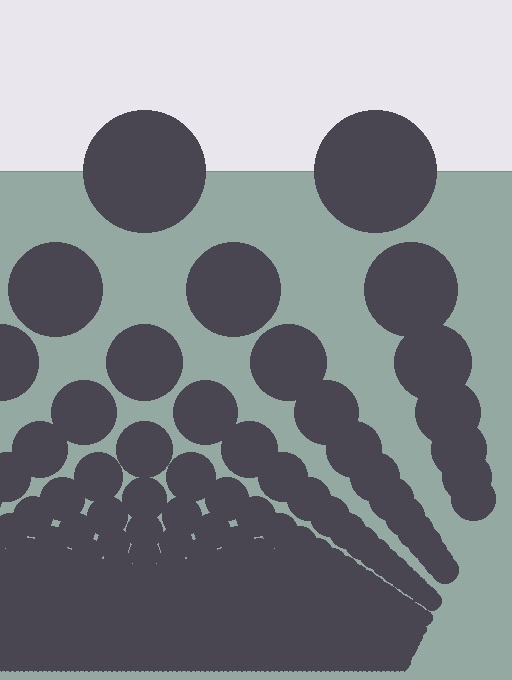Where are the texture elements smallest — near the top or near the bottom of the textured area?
Near the bottom.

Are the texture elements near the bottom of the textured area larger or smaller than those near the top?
Smaller. The gradient is inverted — elements near the bottom are smaller and denser.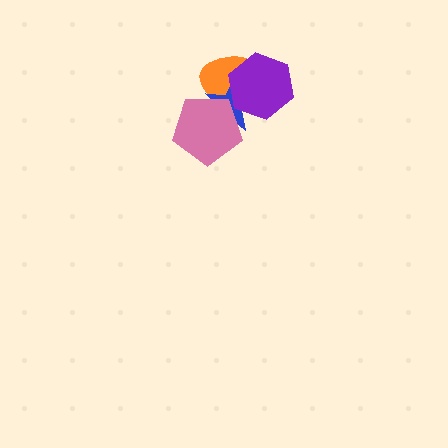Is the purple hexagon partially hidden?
No, no other shape covers it.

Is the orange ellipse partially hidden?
Yes, it is partially covered by another shape.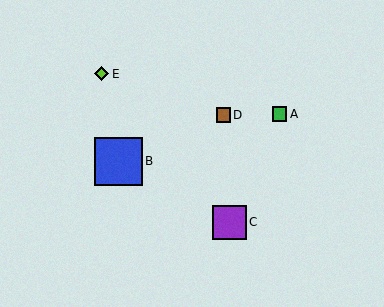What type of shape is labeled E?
Shape E is a lime diamond.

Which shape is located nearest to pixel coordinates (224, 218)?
The purple square (labeled C) at (230, 222) is nearest to that location.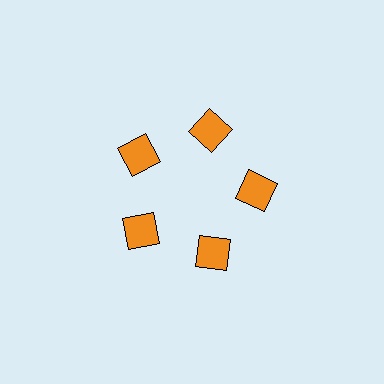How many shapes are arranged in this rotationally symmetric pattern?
There are 5 shapes, arranged in 5 groups of 1.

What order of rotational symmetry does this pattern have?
This pattern has 5-fold rotational symmetry.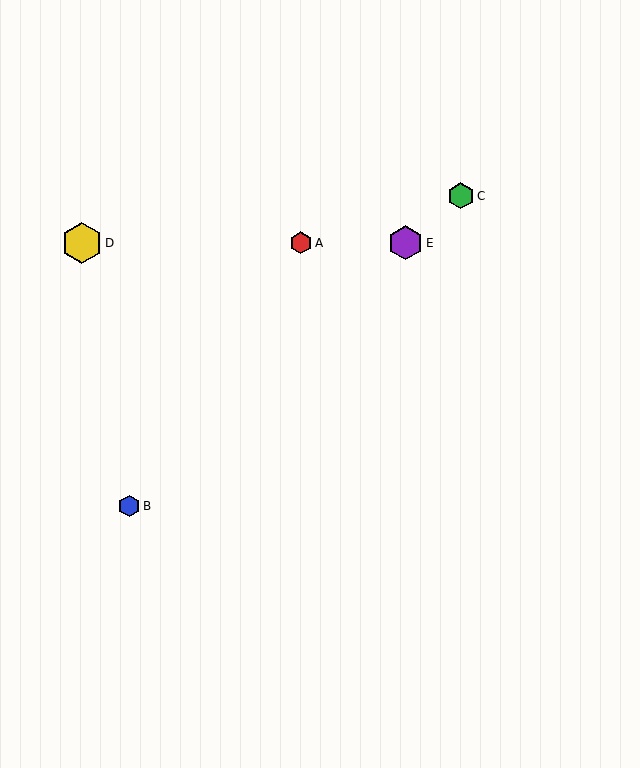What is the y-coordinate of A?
Object A is at y≈243.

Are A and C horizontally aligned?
No, A is at y≈243 and C is at y≈196.